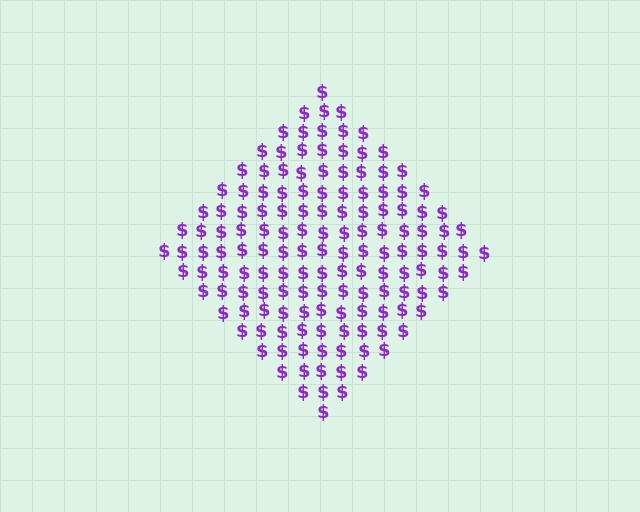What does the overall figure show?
The overall figure shows a diamond.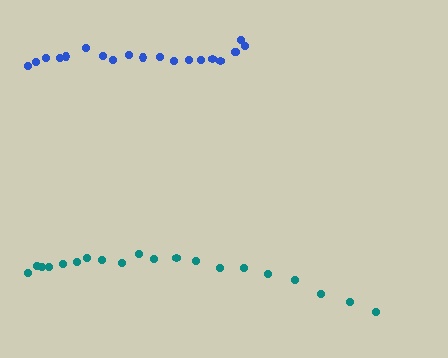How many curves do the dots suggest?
There are 2 distinct paths.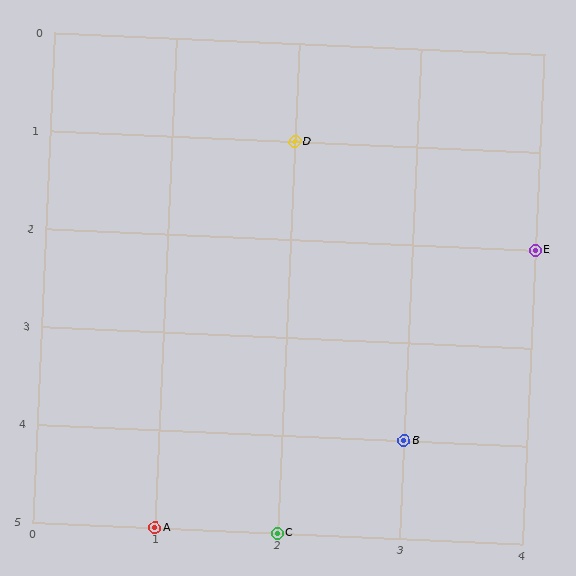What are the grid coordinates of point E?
Point E is at grid coordinates (4, 2).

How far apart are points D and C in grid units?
Points D and C are 4 rows apart.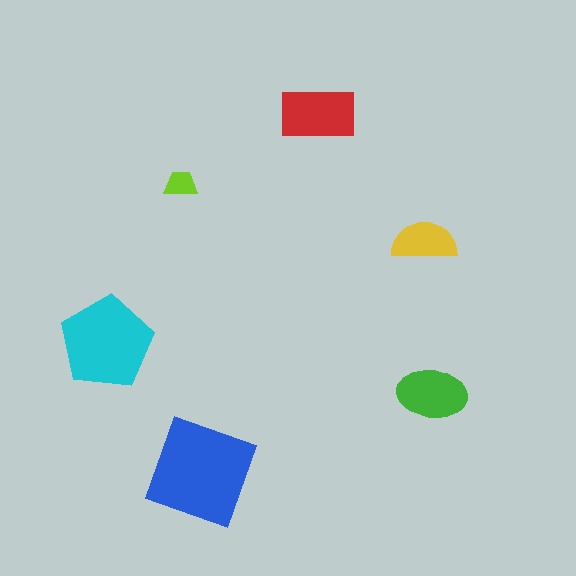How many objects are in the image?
There are 6 objects in the image.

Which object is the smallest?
The lime trapezoid.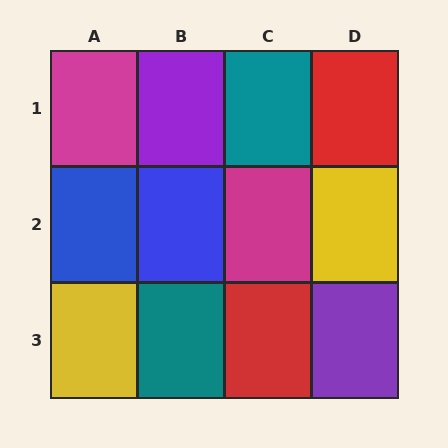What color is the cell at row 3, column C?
Red.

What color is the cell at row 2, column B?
Blue.